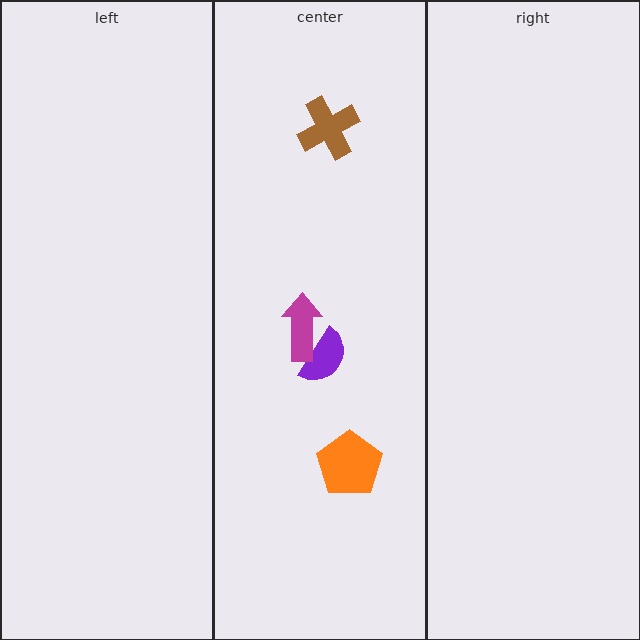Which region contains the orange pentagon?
The center region.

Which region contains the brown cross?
The center region.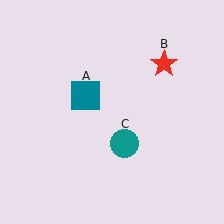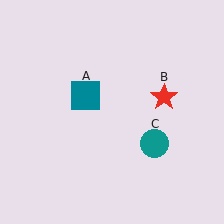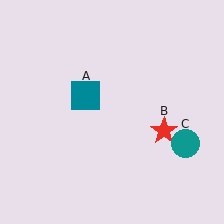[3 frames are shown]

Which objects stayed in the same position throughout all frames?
Teal square (object A) remained stationary.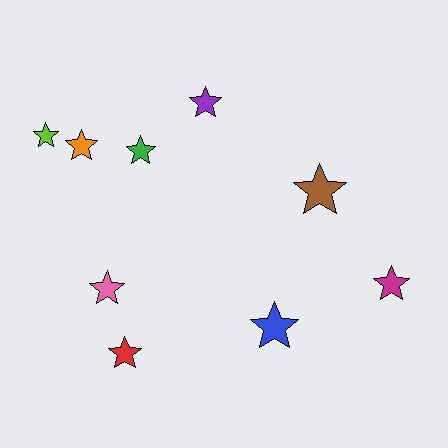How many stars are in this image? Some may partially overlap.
There are 9 stars.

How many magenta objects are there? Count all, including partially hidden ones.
There is 1 magenta object.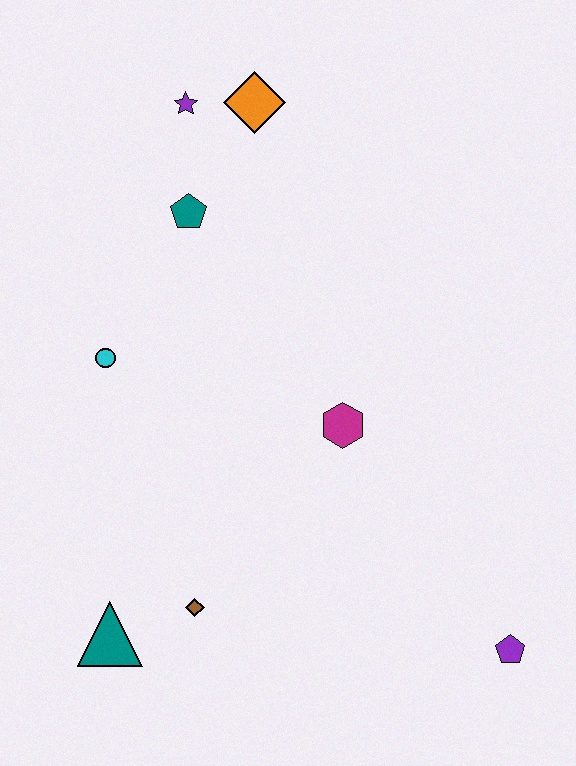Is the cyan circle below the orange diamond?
Yes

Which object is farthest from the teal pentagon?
The purple pentagon is farthest from the teal pentagon.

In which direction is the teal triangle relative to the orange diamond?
The teal triangle is below the orange diamond.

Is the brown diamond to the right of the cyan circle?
Yes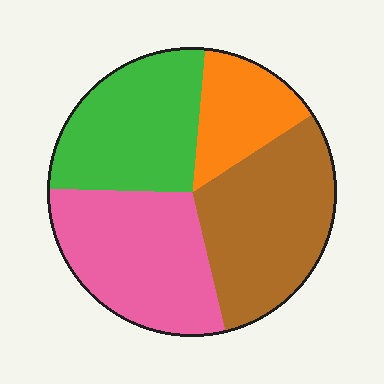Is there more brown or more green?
Brown.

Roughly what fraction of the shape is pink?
Pink covers 29% of the shape.